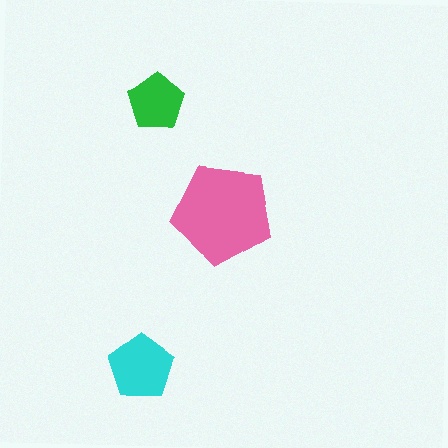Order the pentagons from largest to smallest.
the pink one, the cyan one, the green one.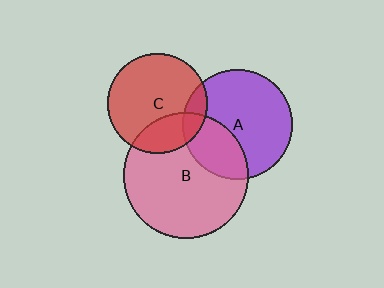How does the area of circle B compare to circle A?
Approximately 1.3 times.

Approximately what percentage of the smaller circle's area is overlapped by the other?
Approximately 25%.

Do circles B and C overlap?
Yes.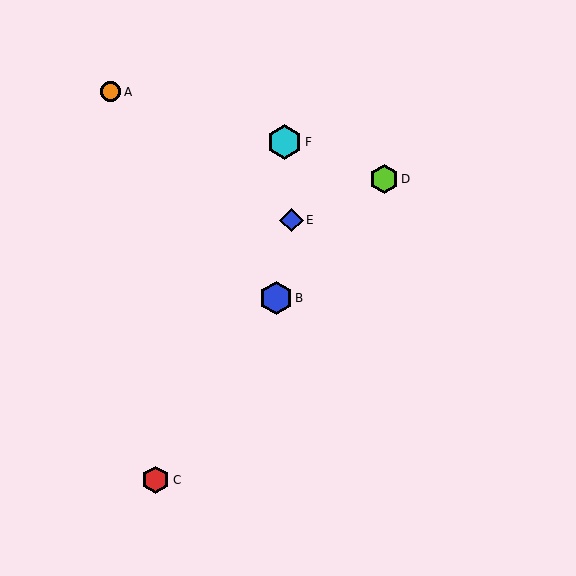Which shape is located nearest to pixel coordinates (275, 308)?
The blue hexagon (labeled B) at (276, 298) is nearest to that location.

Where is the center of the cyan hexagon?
The center of the cyan hexagon is at (285, 142).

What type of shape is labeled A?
Shape A is an orange circle.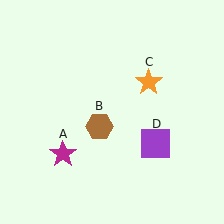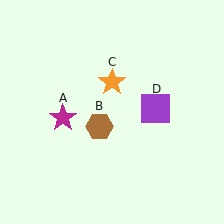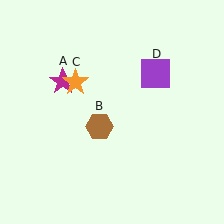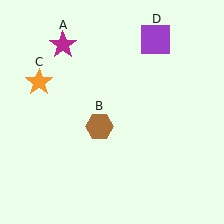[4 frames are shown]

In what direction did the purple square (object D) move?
The purple square (object D) moved up.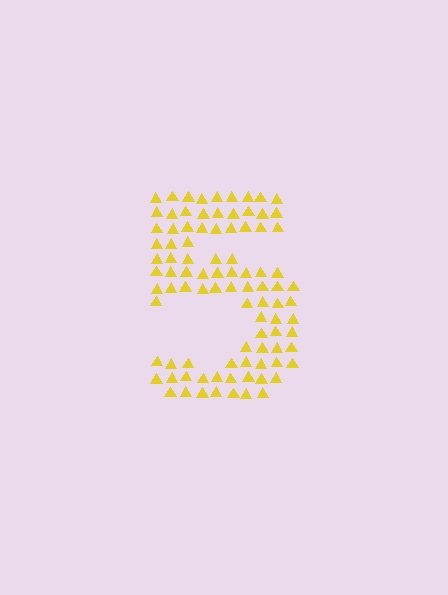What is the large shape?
The large shape is the digit 5.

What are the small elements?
The small elements are triangles.